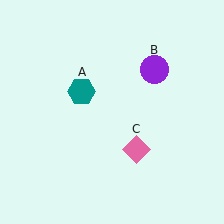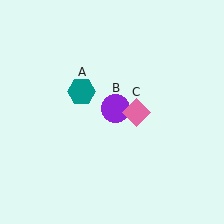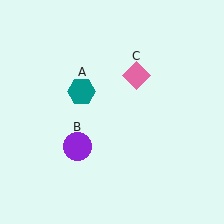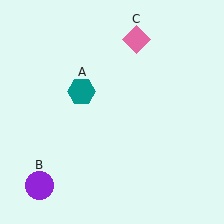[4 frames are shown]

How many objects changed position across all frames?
2 objects changed position: purple circle (object B), pink diamond (object C).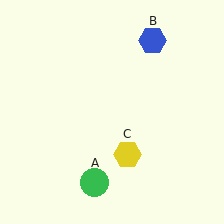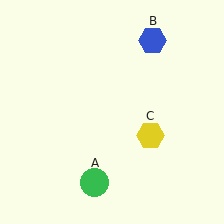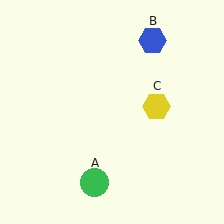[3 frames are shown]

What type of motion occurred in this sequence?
The yellow hexagon (object C) rotated counterclockwise around the center of the scene.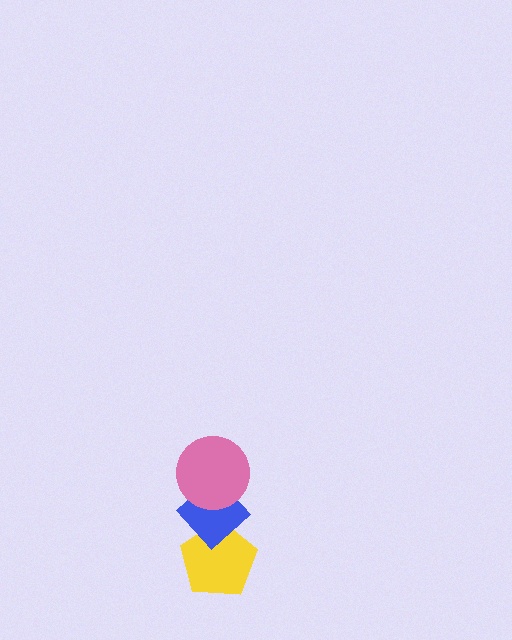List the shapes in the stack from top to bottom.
From top to bottom: the pink circle, the blue diamond, the yellow pentagon.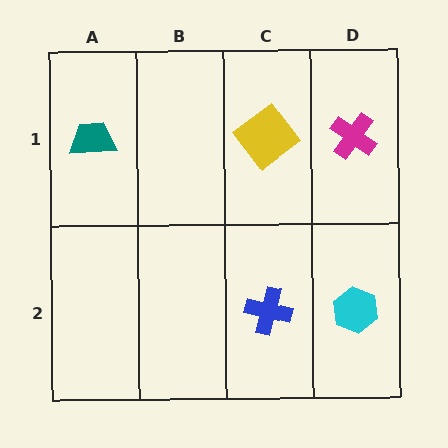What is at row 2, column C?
A blue cross.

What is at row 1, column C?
A yellow diamond.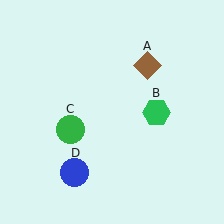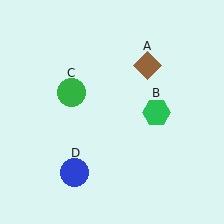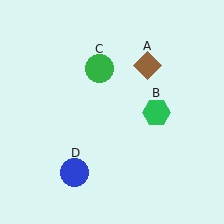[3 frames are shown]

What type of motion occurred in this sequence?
The green circle (object C) rotated clockwise around the center of the scene.